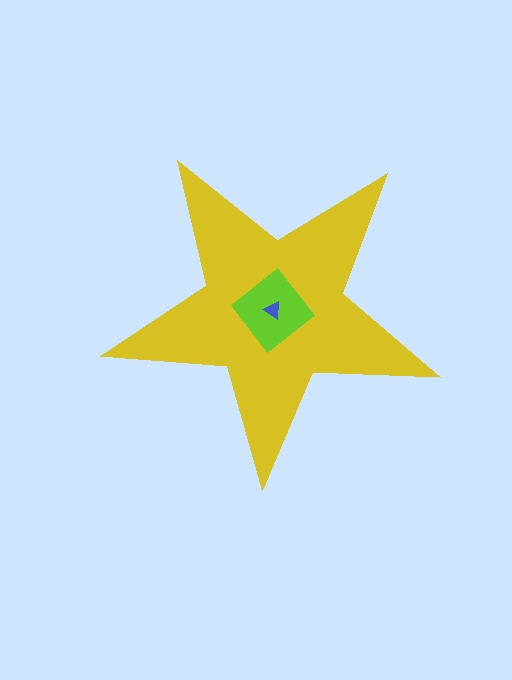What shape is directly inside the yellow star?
The lime diamond.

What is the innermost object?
The blue triangle.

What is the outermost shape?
The yellow star.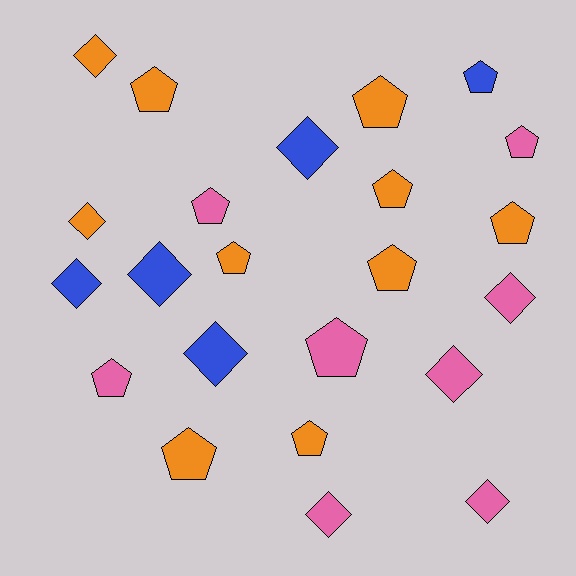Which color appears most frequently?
Orange, with 10 objects.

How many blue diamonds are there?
There are 4 blue diamonds.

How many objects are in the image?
There are 23 objects.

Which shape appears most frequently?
Pentagon, with 13 objects.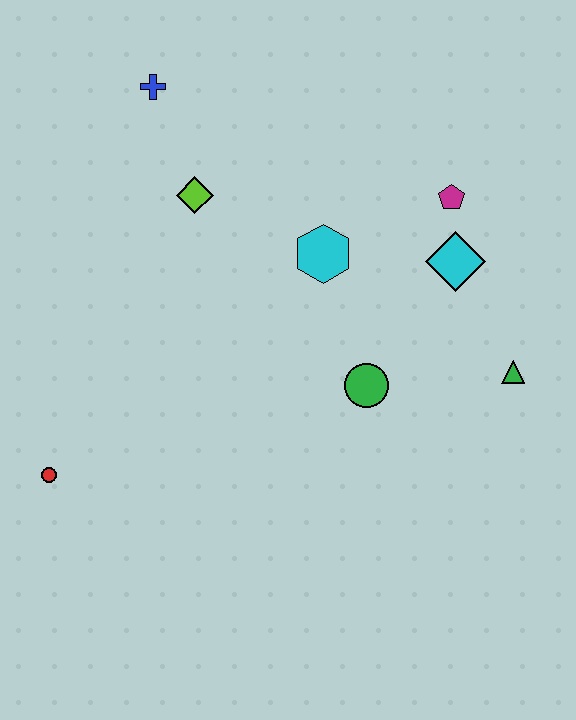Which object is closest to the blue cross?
The lime diamond is closest to the blue cross.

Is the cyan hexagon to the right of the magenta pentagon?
No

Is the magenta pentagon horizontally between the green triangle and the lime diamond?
Yes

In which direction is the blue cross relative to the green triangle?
The blue cross is to the left of the green triangle.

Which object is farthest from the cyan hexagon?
The red circle is farthest from the cyan hexagon.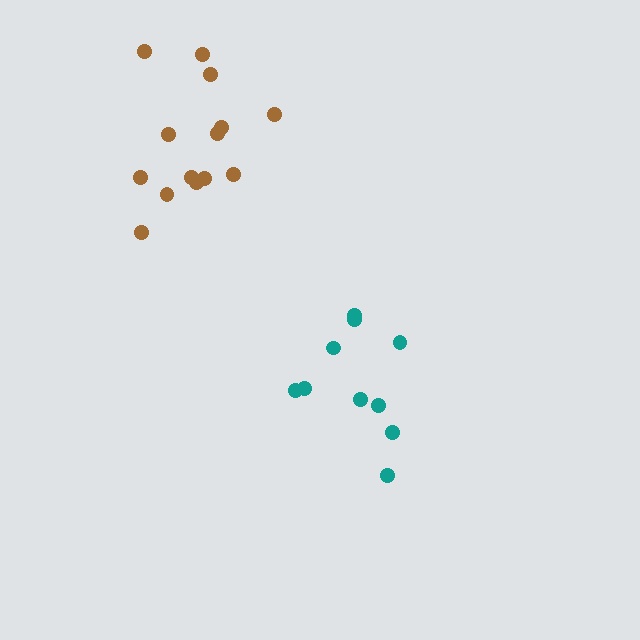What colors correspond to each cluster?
The clusters are colored: teal, brown.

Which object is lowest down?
The teal cluster is bottommost.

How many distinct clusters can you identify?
There are 2 distinct clusters.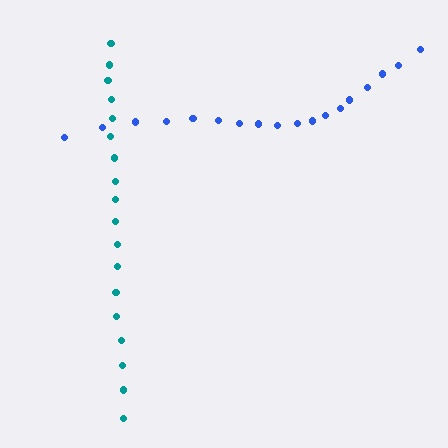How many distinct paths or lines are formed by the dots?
There are 2 distinct paths.